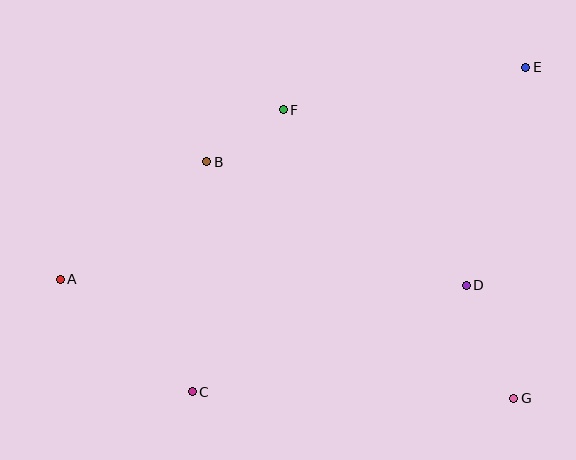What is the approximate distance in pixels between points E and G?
The distance between E and G is approximately 332 pixels.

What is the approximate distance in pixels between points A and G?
The distance between A and G is approximately 469 pixels.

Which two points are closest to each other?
Points B and F are closest to each other.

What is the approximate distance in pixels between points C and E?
The distance between C and E is approximately 465 pixels.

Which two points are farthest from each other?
Points A and E are farthest from each other.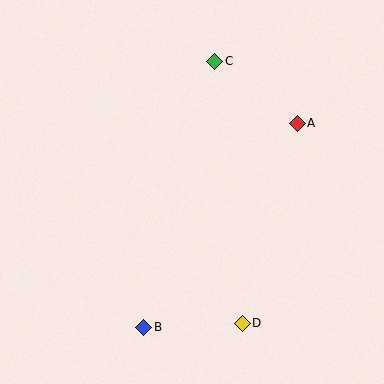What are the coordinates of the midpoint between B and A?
The midpoint between B and A is at (221, 225).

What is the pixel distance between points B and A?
The distance between B and A is 255 pixels.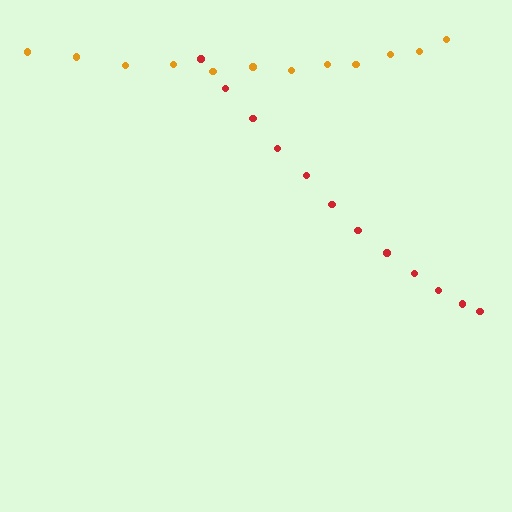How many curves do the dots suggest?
There are 2 distinct paths.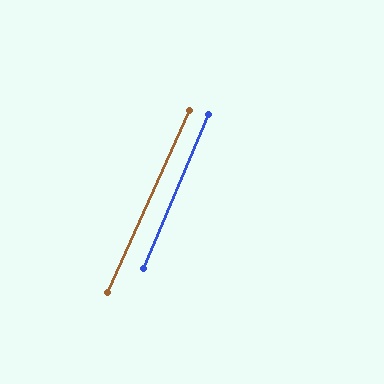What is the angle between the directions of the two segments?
Approximately 2 degrees.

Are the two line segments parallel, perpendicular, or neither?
Parallel — their directions differ by only 1.6°.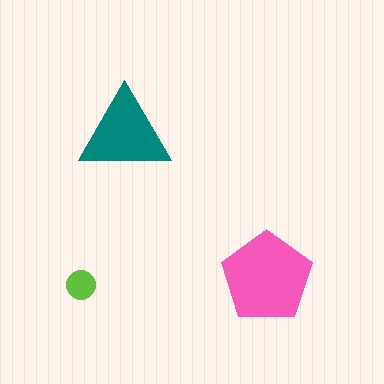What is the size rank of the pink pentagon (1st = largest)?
1st.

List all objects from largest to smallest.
The pink pentagon, the teal triangle, the lime circle.